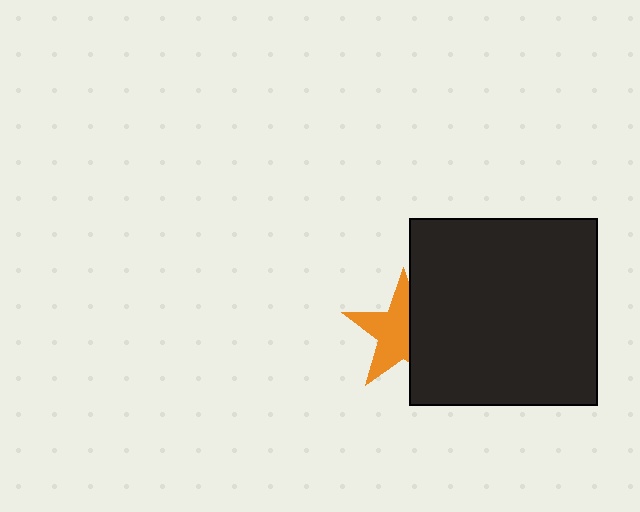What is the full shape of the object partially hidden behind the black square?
The partially hidden object is an orange star.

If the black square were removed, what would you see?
You would see the complete orange star.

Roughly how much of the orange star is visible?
About half of it is visible (roughly 60%).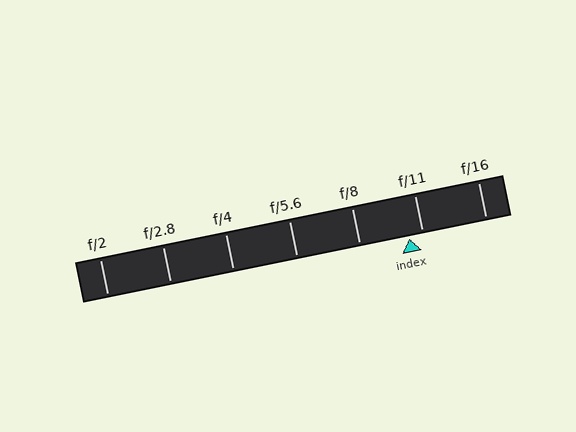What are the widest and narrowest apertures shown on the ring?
The widest aperture shown is f/2 and the narrowest is f/16.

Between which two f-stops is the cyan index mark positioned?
The index mark is between f/8 and f/11.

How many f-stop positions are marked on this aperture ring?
There are 7 f-stop positions marked.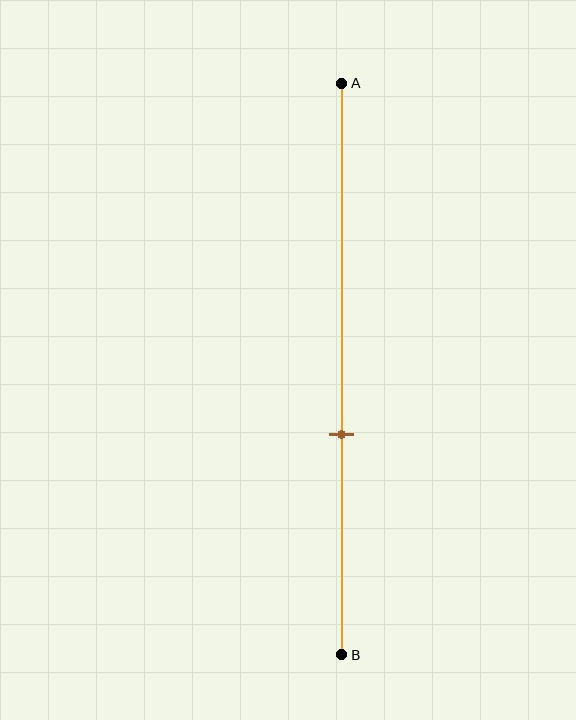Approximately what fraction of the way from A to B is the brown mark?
The brown mark is approximately 60% of the way from A to B.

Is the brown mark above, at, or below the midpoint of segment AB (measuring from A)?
The brown mark is below the midpoint of segment AB.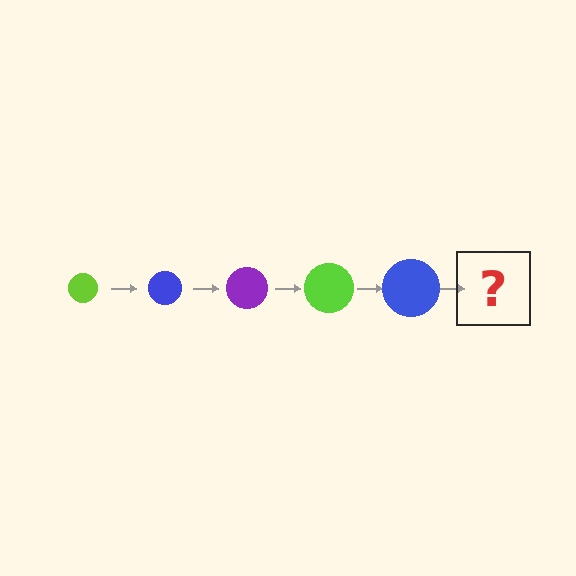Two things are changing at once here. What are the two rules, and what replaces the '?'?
The two rules are that the circle grows larger each step and the color cycles through lime, blue, and purple. The '?' should be a purple circle, larger than the previous one.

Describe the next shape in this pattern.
It should be a purple circle, larger than the previous one.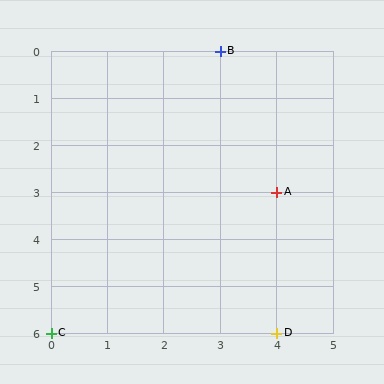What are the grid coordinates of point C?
Point C is at grid coordinates (0, 6).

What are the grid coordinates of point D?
Point D is at grid coordinates (4, 6).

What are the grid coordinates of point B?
Point B is at grid coordinates (3, 0).